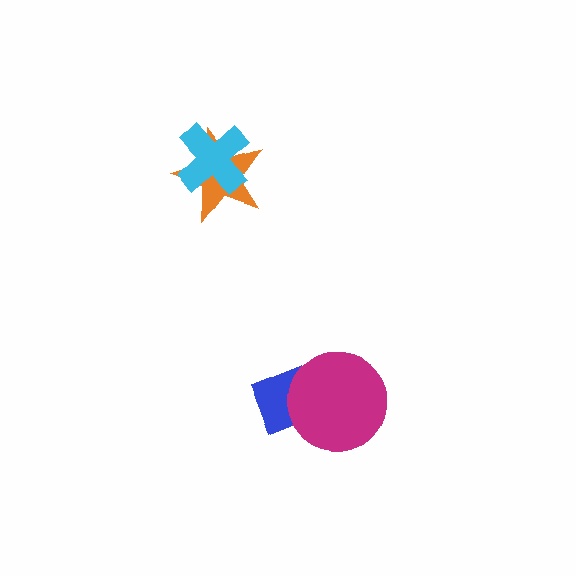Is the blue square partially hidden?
Yes, it is partially covered by another shape.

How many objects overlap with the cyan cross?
1 object overlaps with the cyan cross.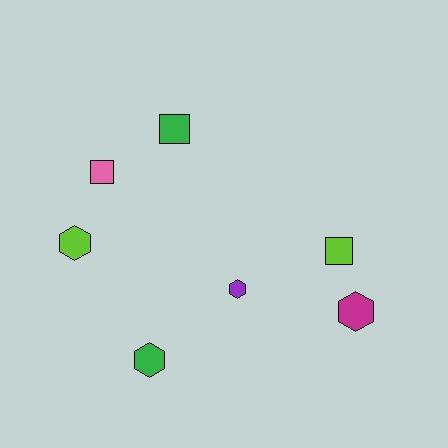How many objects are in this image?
There are 7 objects.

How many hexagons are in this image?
There are 4 hexagons.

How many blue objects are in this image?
There are no blue objects.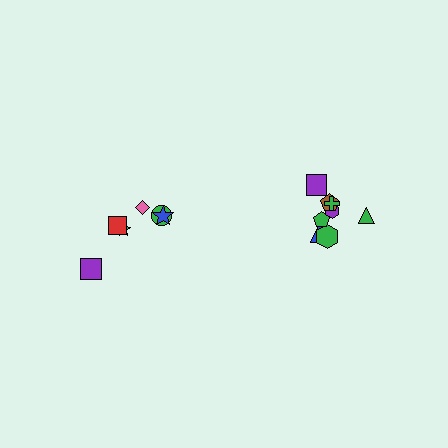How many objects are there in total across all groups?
There are 14 objects.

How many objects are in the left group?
There are 6 objects.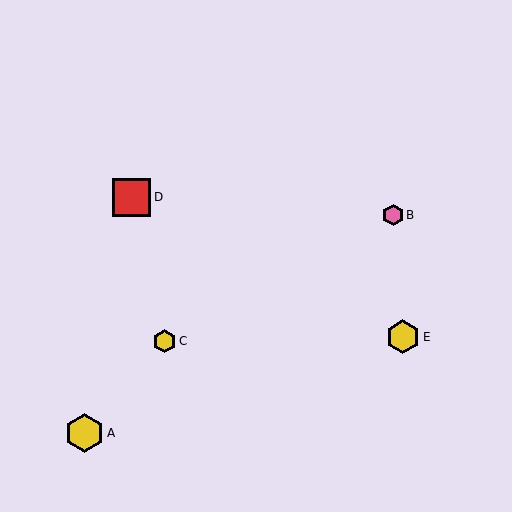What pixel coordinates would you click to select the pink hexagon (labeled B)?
Click at (393, 215) to select the pink hexagon B.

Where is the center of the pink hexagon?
The center of the pink hexagon is at (393, 215).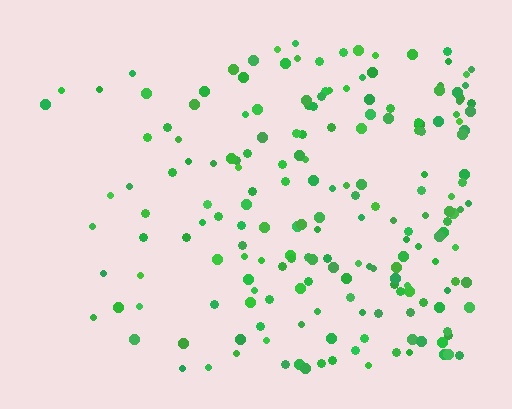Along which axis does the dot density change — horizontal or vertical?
Horizontal.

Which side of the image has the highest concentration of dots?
The right.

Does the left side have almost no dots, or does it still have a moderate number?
Still a moderate number, just noticeably fewer than the right.